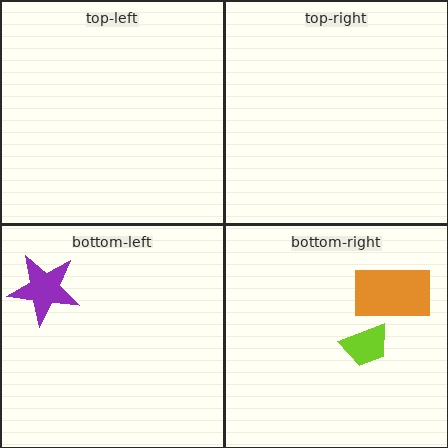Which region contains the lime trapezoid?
The bottom-right region.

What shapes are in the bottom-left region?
The purple star.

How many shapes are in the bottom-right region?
2.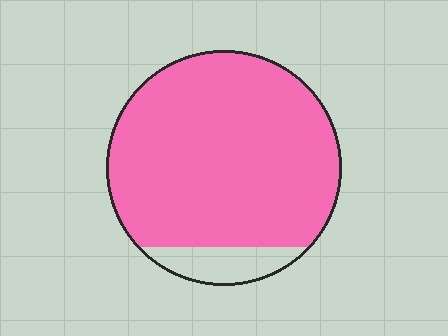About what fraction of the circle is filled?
About nine tenths (9/10).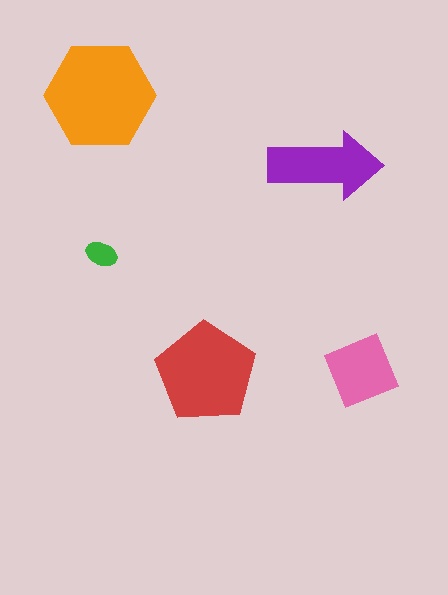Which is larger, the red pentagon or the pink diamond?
The red pentagon.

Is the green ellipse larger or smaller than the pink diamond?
Smaller.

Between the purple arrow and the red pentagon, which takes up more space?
The red pentagon.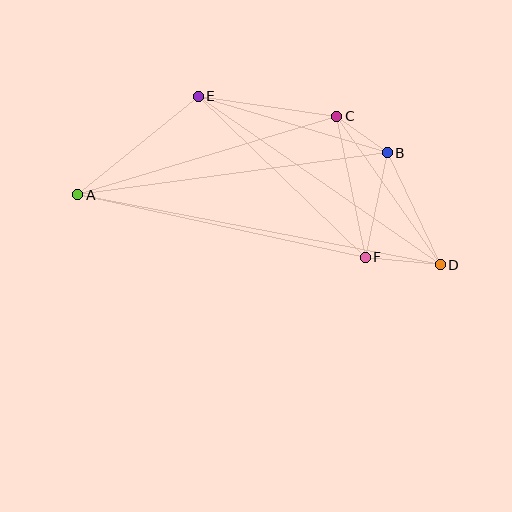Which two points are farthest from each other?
Points A and D are farthest from each other.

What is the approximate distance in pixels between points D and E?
The distance between D and E is approximately 295 pixels.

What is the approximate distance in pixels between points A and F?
The distance between A and F is approximately 294 pixels.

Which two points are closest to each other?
Points B and C are closest to each other.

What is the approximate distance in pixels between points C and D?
The distance between C and D is approximately 181 pixels.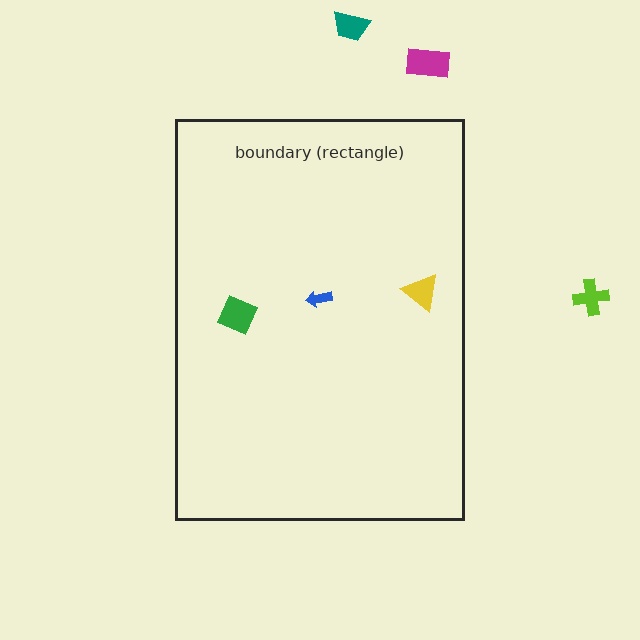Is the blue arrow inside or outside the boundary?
Inside.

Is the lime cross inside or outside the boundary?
Outside.